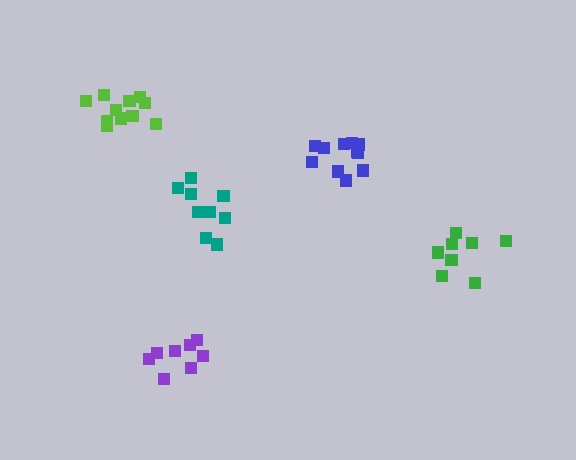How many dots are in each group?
Group 1: 9 dots, Group 2: 8 dots, Group 3: 11 dots, Group 4: 11 dots, Group 5: 8 dots (47 total).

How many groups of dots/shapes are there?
There are 5 groups.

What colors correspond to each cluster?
The clusters are colored: teal, purple, blue, lime, green.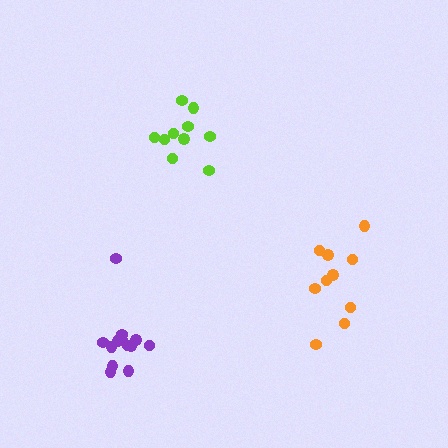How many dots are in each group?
Group 1: 13 dots, Group 2: 10 dots, Group 3: 10 dots (33 total).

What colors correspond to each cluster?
The clusters are colored: purple, orange, lime.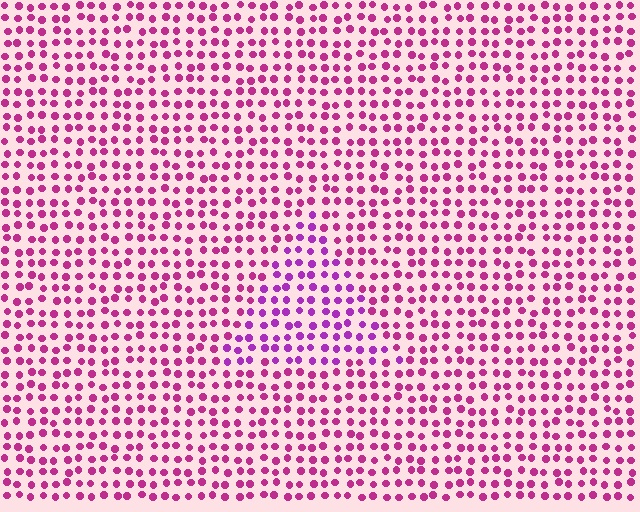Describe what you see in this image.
The image is filled with small magenta elements in a uniform arrangement. A triangle-shaped region is visible where the elements are tinted to a slightly different hue, forming a subtle color boundary.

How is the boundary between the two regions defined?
The boundary is defined purely by a slight shift in hue (about 28 degrees). Spacing, size, and orientation are identical on both sides.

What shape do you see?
I see a triangle.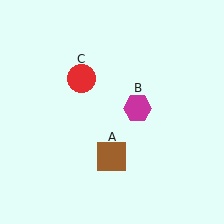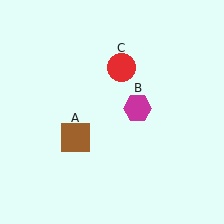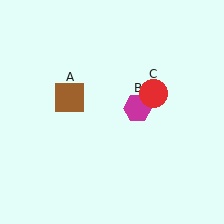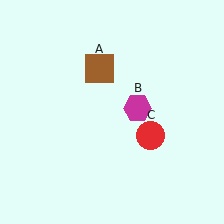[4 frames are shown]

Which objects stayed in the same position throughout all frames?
Magenta hexagon (object B) remained stationary.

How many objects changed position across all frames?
2 objects changed position: brown square (object A), red circle (object C).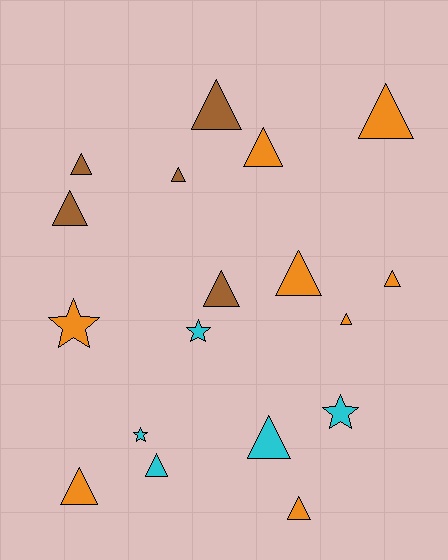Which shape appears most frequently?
Triangle, with 14 objects.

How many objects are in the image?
There are 18 objects.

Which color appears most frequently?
Orange, with 8 objects.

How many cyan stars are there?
There are 3 cyan stars.